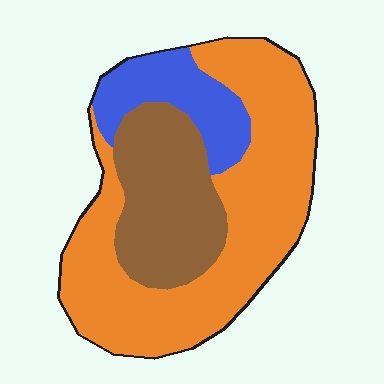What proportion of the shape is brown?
Brown covers around 25% of the shape.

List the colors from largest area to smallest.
From largest to smallest: orange, brown, blue.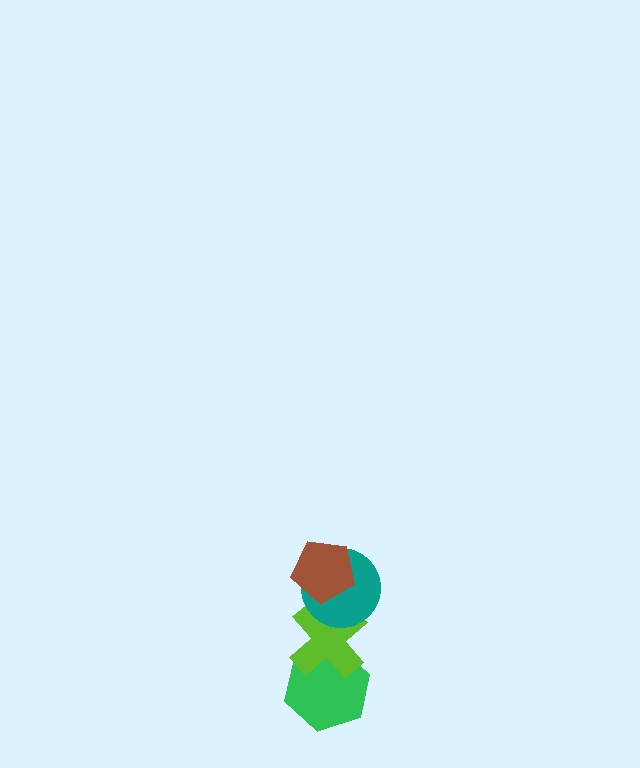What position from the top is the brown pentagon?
The brown pentagon is 1st from the top.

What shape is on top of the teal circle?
The brown pentagon is on top of the teal circle.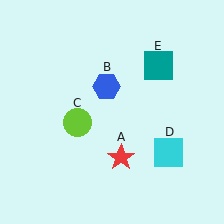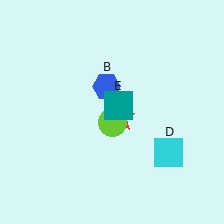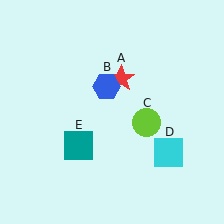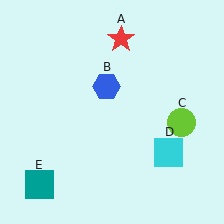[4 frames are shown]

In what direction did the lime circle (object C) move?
The lime circle (object C) moved right.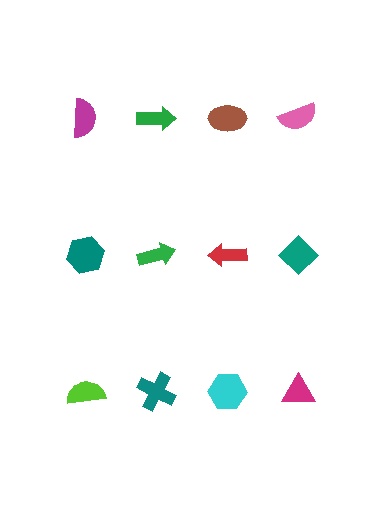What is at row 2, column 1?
A teal hexagon.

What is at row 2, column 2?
A green arrow.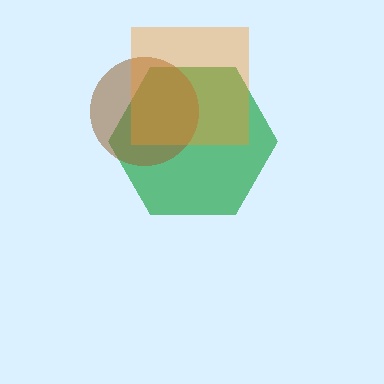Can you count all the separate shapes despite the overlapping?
Yes, there are 3 separate shapes.